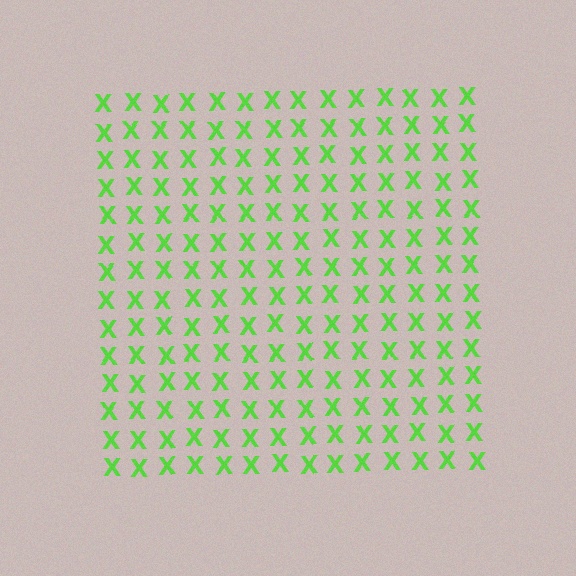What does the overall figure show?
The overall figure shows a square.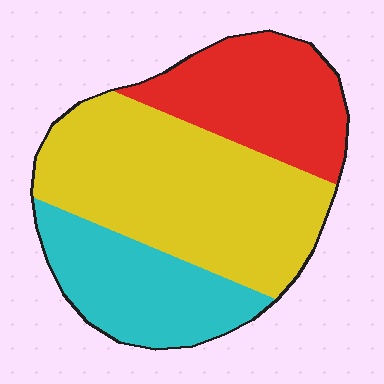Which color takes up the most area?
Yellow, at roughly 50%.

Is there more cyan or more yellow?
Yellow.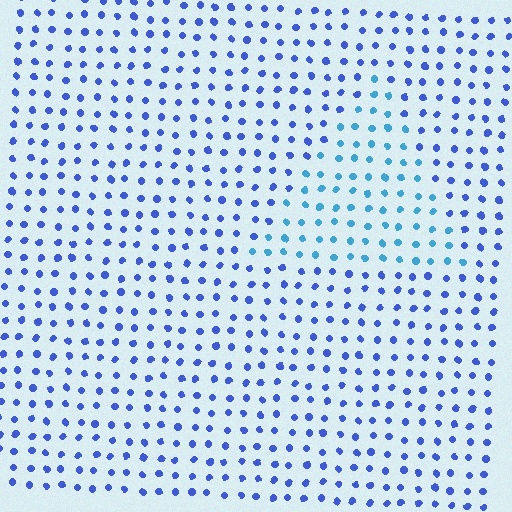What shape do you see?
I see a triangle.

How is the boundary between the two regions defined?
The boundary is defined purely by a slight shift in hue (about 31 degrees). Spacing, size, and orientation are identical on both sides.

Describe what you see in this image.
The image is filled with small blue elements in a uniform arrangement. A triangle-shaped region is visible where the elements are tinted to a slightly different hue, forming a subtle color boundary.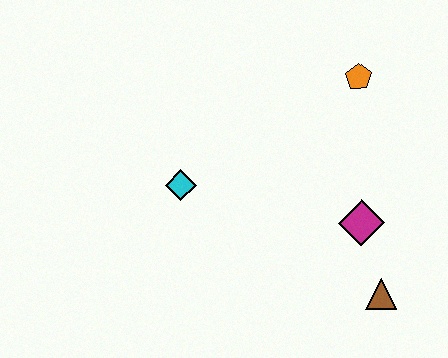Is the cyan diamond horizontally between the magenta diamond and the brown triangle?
No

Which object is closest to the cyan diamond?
The magenta diamond is closest to the cyan diamond.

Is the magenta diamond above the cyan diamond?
No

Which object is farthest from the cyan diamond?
The brown triangle is farthest from the cyan diamond.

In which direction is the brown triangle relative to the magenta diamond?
The brown triangle is below the magenta diamond.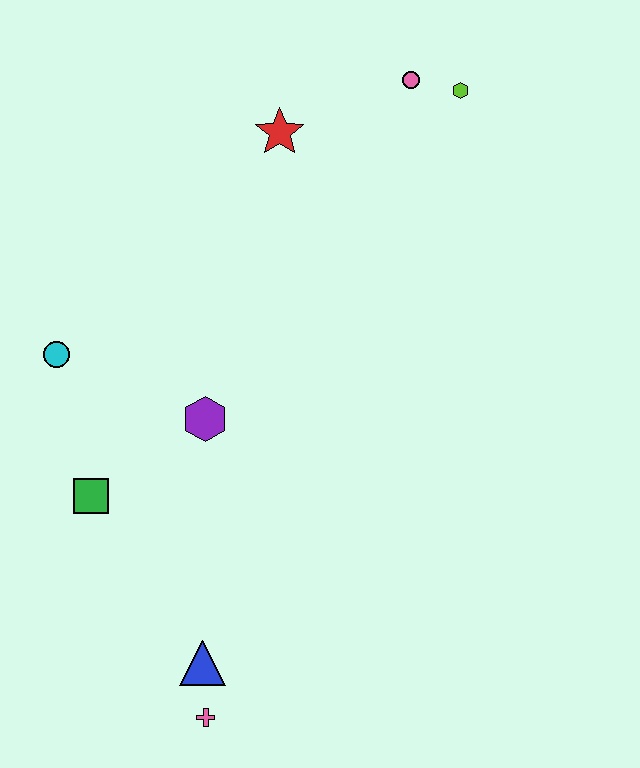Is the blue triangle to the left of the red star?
Yes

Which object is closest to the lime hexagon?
The pink circle is closest to the lime hexagon.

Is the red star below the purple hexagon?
No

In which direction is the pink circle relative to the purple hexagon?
The pink circle is above the purple hexagon.